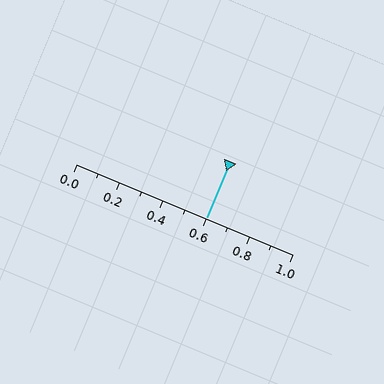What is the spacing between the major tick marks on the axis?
The major ticks are spaced 0.2 apart.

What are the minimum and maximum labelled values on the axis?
The axis runs from 0.0 to 1.0.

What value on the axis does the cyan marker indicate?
The marker indicates approximately 0.6.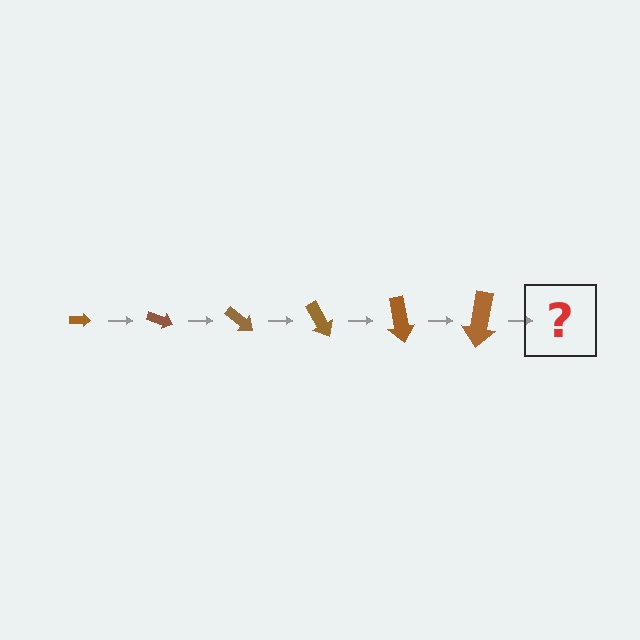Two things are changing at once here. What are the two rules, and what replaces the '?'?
The two rules are that the arrow grows larger each step and it rotates 20 degrees each step. The '?' should be an arrow, larger than the previous one and rotated 120 degrees from the start.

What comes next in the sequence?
The next element should be an arrow, larger than the previous one and rotated 120 degrees from the start.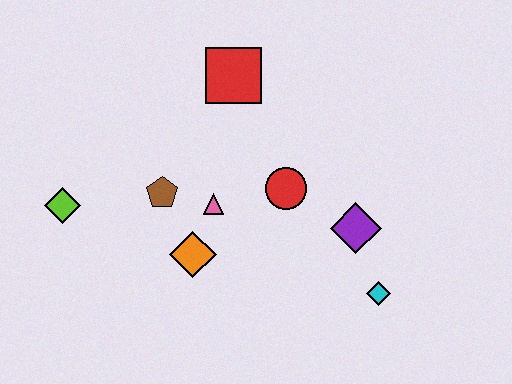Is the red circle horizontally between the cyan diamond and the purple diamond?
No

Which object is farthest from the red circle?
The lime diamond is farthest from the red circle.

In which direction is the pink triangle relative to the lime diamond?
The pink triangle is to the right of the lime diamond.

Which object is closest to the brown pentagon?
The pink triangle is closest to the brown pentagon.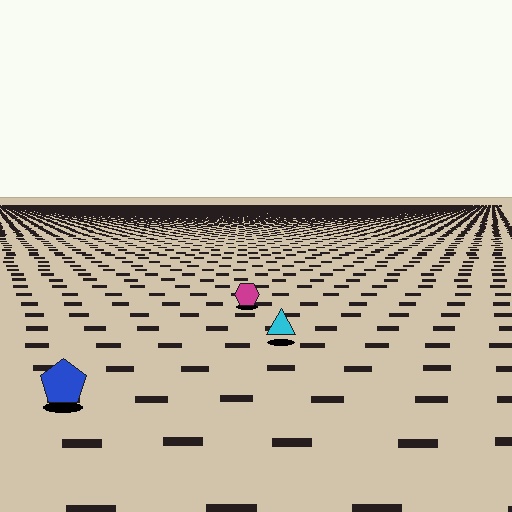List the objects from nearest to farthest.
From nearest to farthest: the blue pentagon, the cyan triangle, the magenta hexagon.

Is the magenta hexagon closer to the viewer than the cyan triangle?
No. The cyan triangle is closer — you can tell from the texture gradient: the ground texture is coarser near it.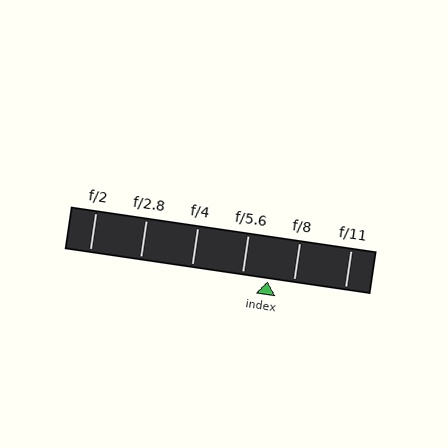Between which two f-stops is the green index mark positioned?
The index mark is between f/5.6 and f/8.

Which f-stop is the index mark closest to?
The index mark is closest to f/5.6.